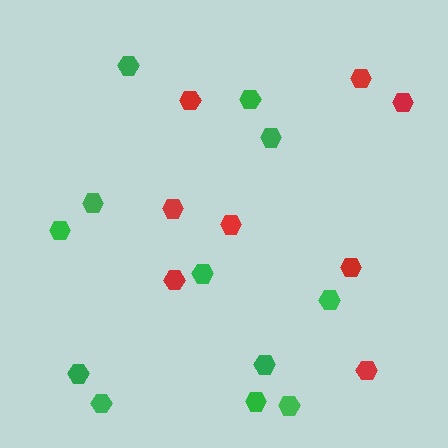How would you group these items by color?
There are 2 groups: one group of red hexagons (8) and one group of green hexagons (12).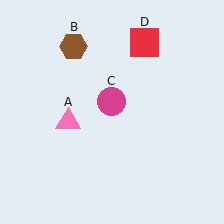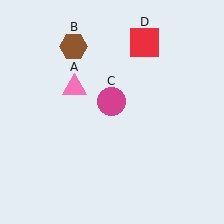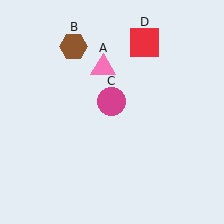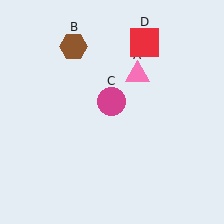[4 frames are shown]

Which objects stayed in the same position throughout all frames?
Brown hexagon (object B) and magenta circle (object C) and red square (object D) remained stationary.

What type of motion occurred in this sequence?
The pink triangle (object A) rotated clockwise around the center of the scene.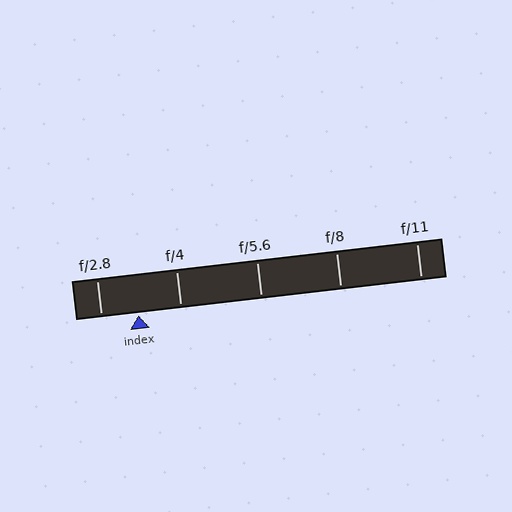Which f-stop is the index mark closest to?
The index mark is closest to f/2.8.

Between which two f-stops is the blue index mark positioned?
The index mark is between f/2.8 and f/4.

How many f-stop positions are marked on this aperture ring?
There are 5 f-stop positions marked.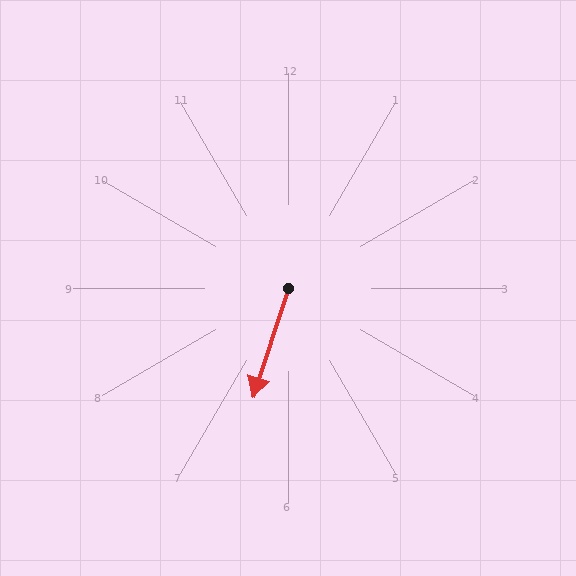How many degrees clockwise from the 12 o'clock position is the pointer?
Approximately 198 degrees.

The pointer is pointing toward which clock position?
Roughly 7 o'clock.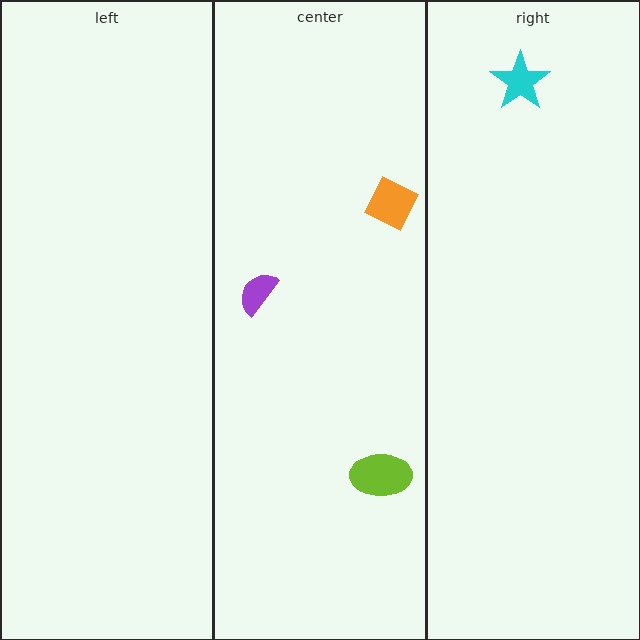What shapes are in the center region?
The lime ellipse, the purple semicircle, the orange diamond.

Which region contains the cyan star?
The right region.